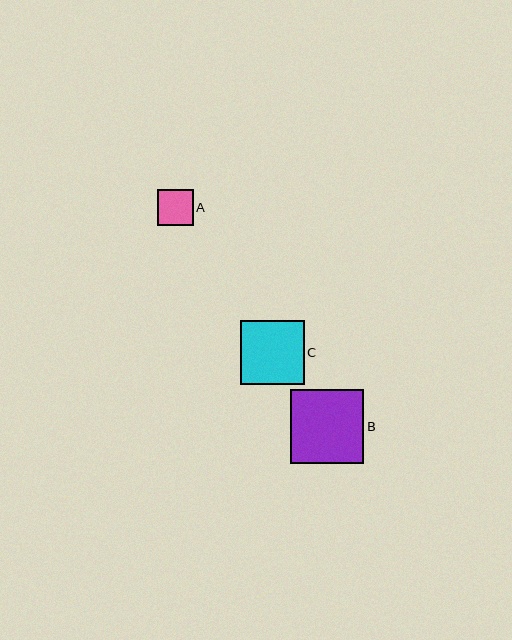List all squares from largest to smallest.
From largest to smallest: B, C, A.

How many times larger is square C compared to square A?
Square C is approximately 1.8 times the size of square A.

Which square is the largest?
Square B is the largest with a size of approximately 73 pixels.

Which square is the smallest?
Square A is the smallest with a size of approximately 35 pixels.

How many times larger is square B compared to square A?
Square B is approximately 2.1 times the size of square A.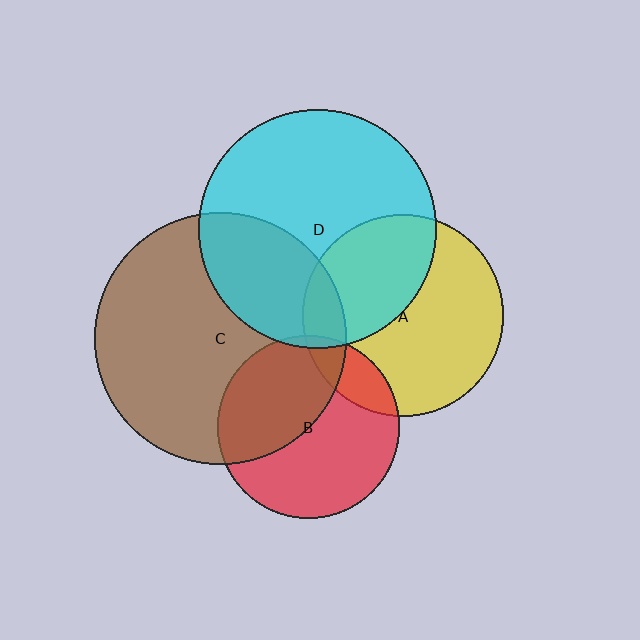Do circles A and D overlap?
Yes.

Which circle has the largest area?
Circle C (brown).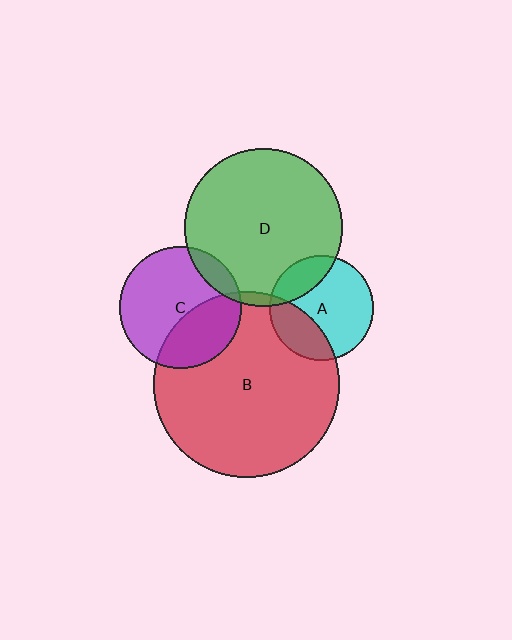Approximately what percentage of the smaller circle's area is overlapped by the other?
Approximately 20%.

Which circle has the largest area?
Circle B (red).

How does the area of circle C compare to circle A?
Approximately 1.4 times.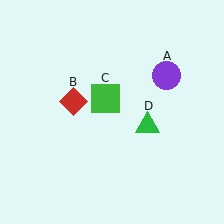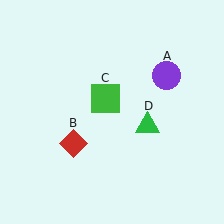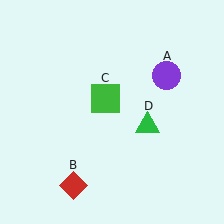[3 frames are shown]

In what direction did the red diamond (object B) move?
The red diamond (object B) moved down.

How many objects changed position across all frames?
1 object changed position: red diamond (object B).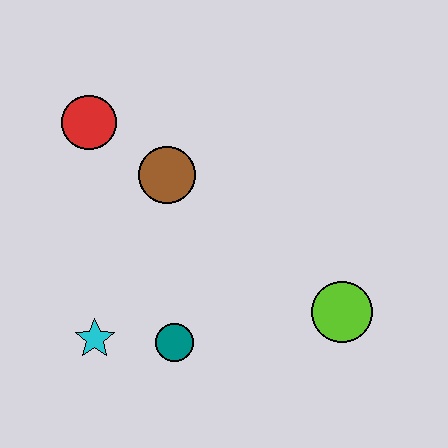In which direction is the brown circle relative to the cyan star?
The brown circle is above the cyan star.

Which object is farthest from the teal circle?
The red circle is farthest from the teal circle.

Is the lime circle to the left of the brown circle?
No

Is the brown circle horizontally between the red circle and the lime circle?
Yes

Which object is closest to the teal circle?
The cyan star is closest to the teal circle.